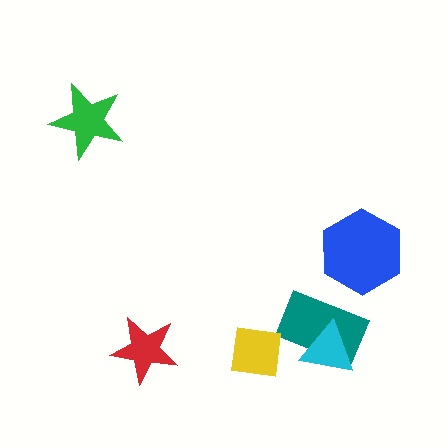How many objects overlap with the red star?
0 objects overlap with the red star.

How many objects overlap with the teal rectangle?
1 object overlaps with the teal rectangle.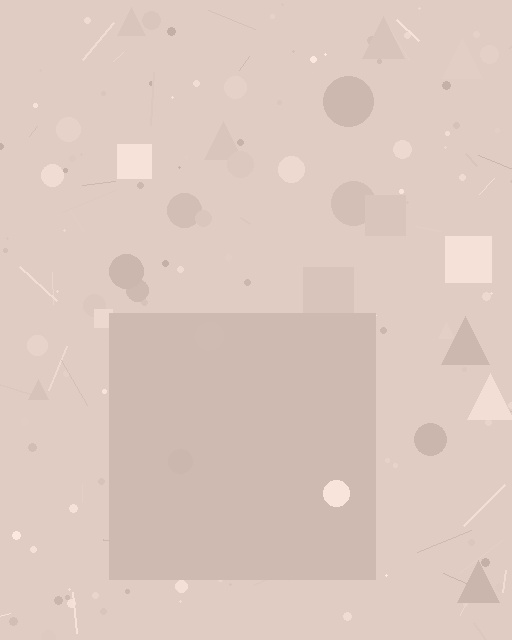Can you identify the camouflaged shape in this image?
The camouflaged shape is a square.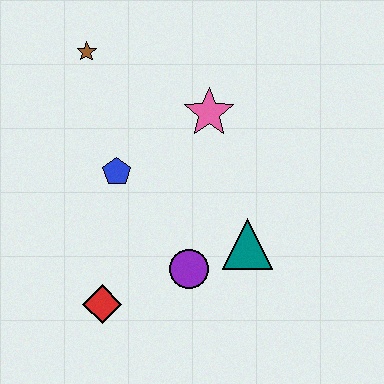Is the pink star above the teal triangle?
Yes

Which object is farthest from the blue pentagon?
The teal triangle is farthest from the blue pentagon.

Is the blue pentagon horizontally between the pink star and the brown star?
Yes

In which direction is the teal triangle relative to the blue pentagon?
The teal triangle is to the right of the blue pentagon.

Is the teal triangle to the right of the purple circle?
Yes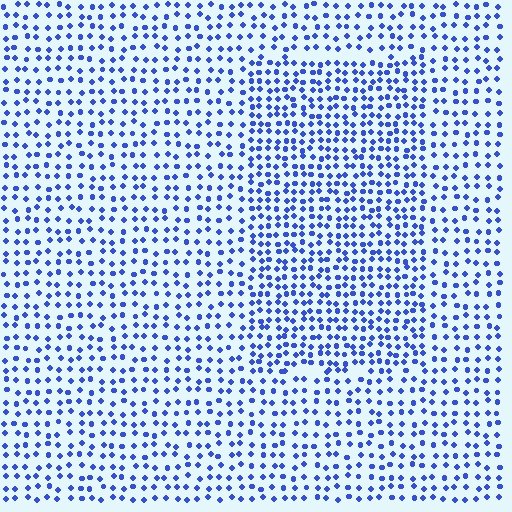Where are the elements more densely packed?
The elements are more densely packed inside the rectangle boundary.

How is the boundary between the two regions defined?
The boundary is defined by a change in element density (approximately 1.6x ratio). All elements are the same color, size, and shape.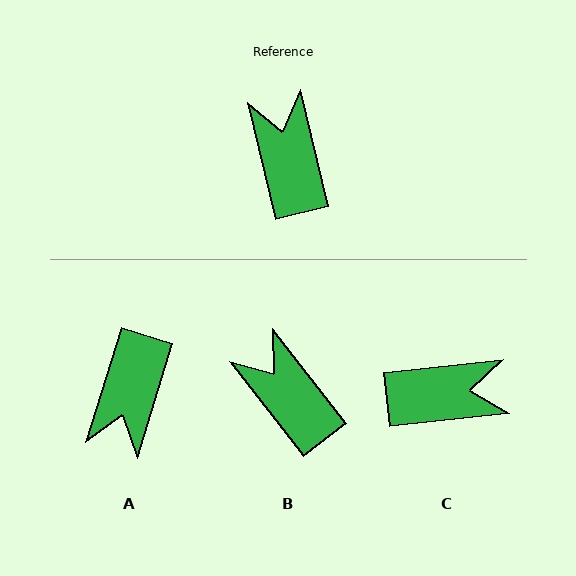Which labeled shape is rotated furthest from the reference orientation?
A, about 149 degrees away.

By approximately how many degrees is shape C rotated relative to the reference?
Approximately 97 degrees clockwise.